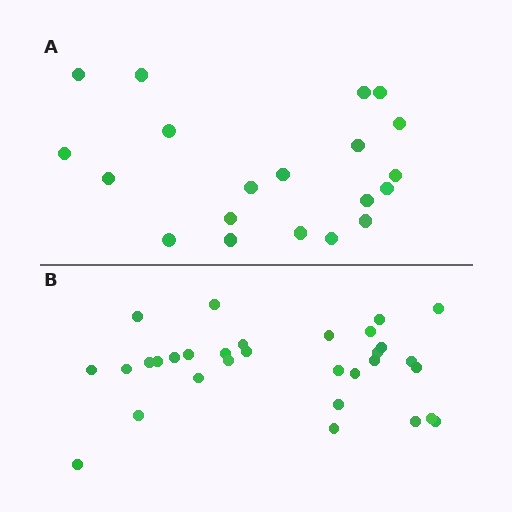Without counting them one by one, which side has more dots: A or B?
Region B (the bottom region) has more dots.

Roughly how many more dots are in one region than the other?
Region B has roughly 12 or so more dots than region A.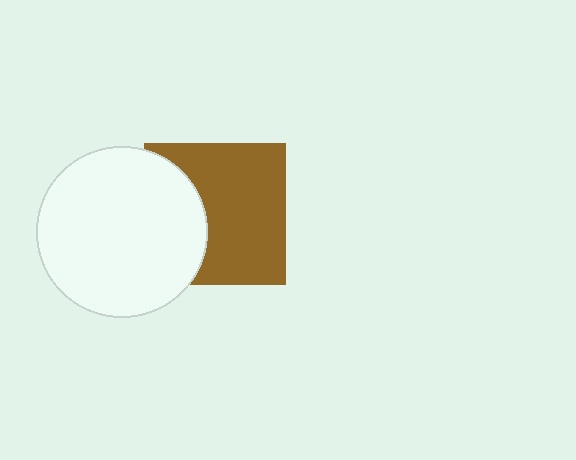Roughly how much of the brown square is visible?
About half of it is visible (roughly 65%).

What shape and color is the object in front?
The object in front is a white circle.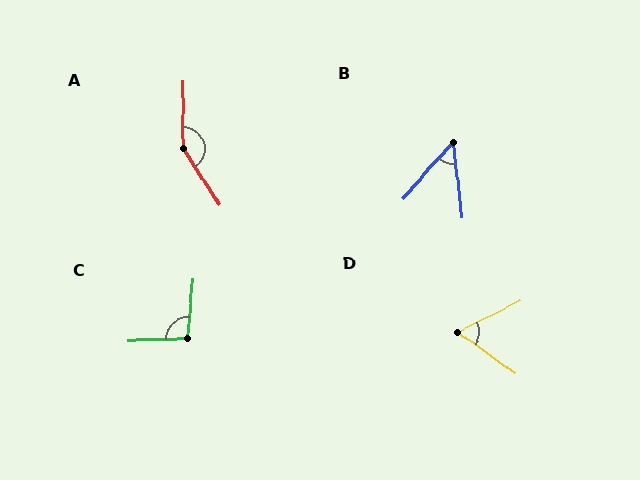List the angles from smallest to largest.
B (49°), D (63°), C (97°), A (147°).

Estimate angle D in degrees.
Approximately 63 degrees.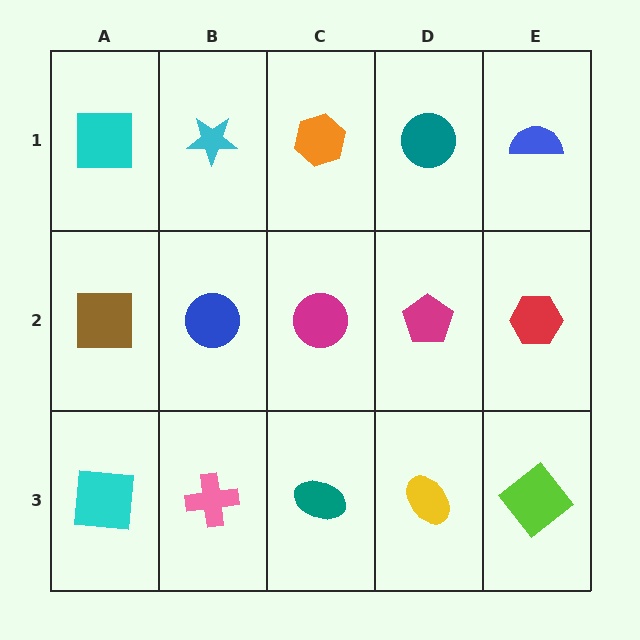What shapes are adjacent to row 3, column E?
A red hexagon (row 2, column E), a yellow ellipse (row 3, column D).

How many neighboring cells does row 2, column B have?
4.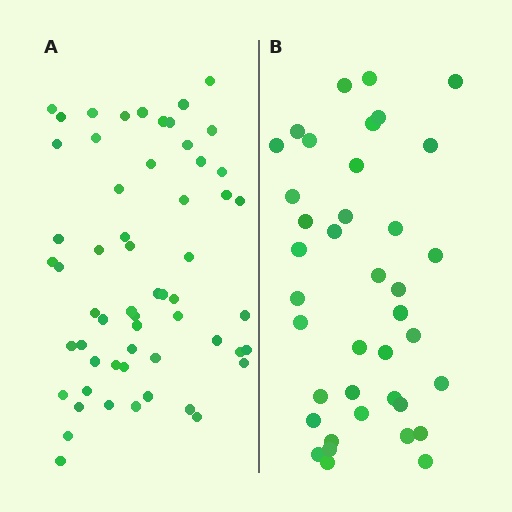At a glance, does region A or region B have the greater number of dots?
Region A (the left region) has more dots.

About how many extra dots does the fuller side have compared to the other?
Region A has approximately 20 more dots than region B.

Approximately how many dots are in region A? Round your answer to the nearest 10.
About 60 dots. (The exact count is 58, which rounds to 60.)